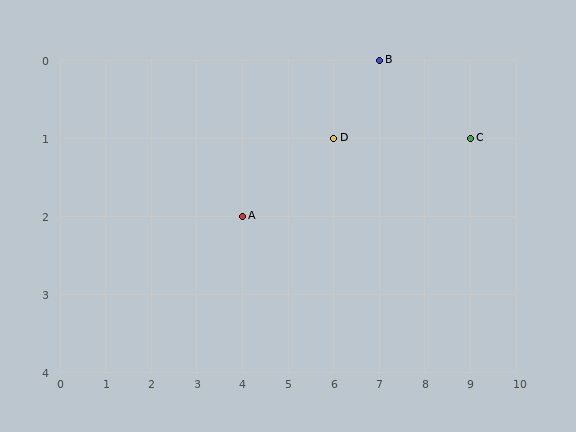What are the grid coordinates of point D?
Point D is at grid coordinates (6, 1).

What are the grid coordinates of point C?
Point C is at grid coordinates (9, 1).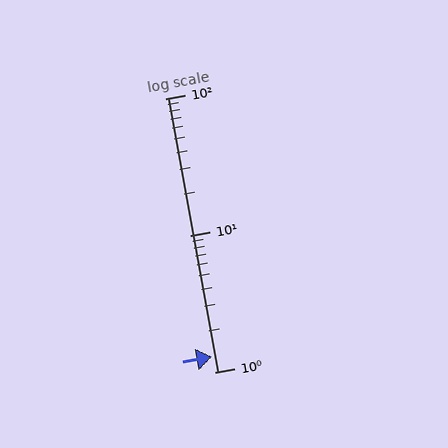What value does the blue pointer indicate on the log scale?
The pointer indicates approximately 1.3.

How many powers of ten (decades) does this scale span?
The scale spans 2 decades, from 1 to 100.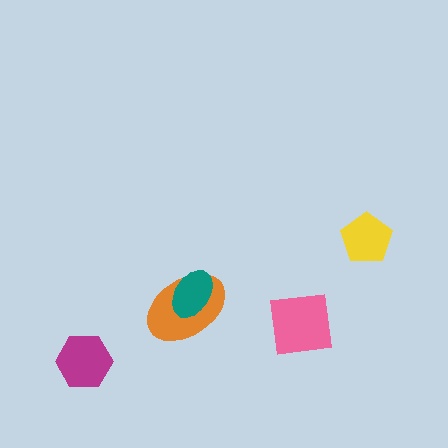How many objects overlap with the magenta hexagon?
0 objects overlap with the magenta hexagon.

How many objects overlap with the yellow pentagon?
0 objects overlap with the yellow pentagon.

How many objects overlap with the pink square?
0 objects overlap with the pink square.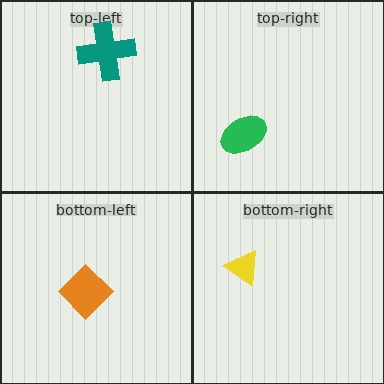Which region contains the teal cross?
The top-left region.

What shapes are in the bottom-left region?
The orange diamond.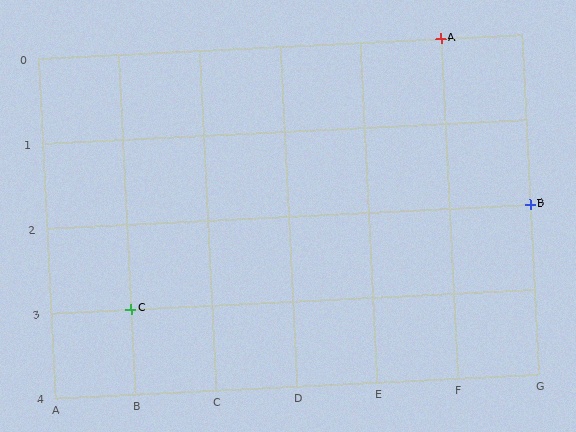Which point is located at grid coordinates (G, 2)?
Point B is at (G, 2).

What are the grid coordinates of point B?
Point B is at grid coordinates (G, 2).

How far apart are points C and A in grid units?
Points C and A are 4 columns and 3 rows apart (about 5.0 grid units diagonally).